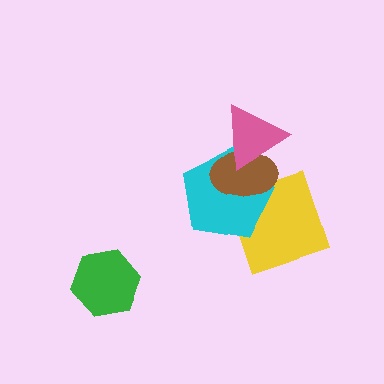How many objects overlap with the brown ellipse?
3 objects overlap with the brown ellipse.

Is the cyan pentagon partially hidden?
Yes, it is partially covered by another shape.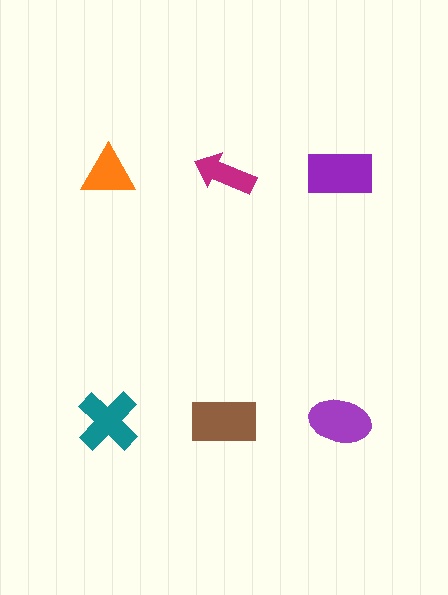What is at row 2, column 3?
A purple ellipse.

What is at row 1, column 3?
A purple rectangle.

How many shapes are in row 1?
3 shapes.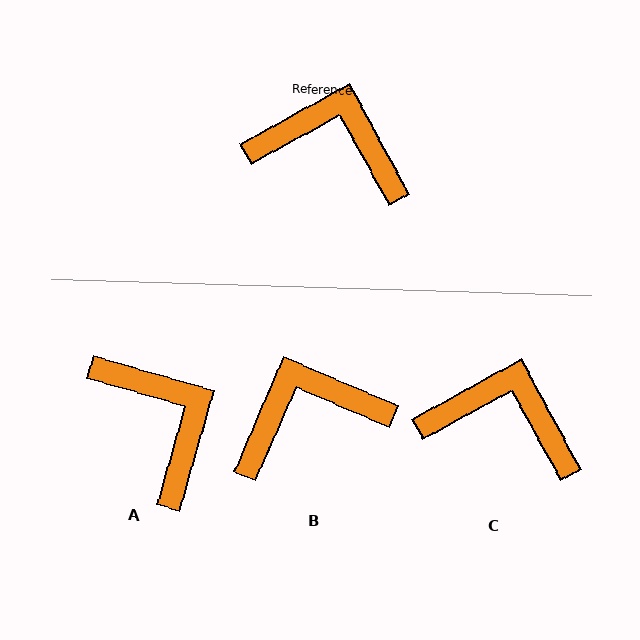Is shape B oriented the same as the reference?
No, it is off by about 38 degrees.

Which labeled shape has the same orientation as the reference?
C.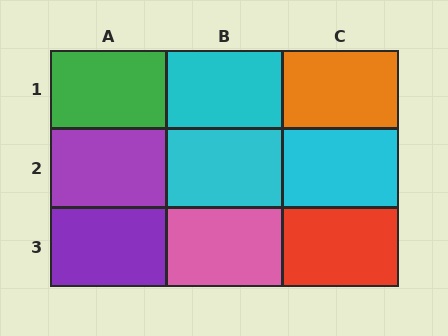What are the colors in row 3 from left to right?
Purple, pink, red.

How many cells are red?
1 cell is red.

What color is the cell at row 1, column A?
Green.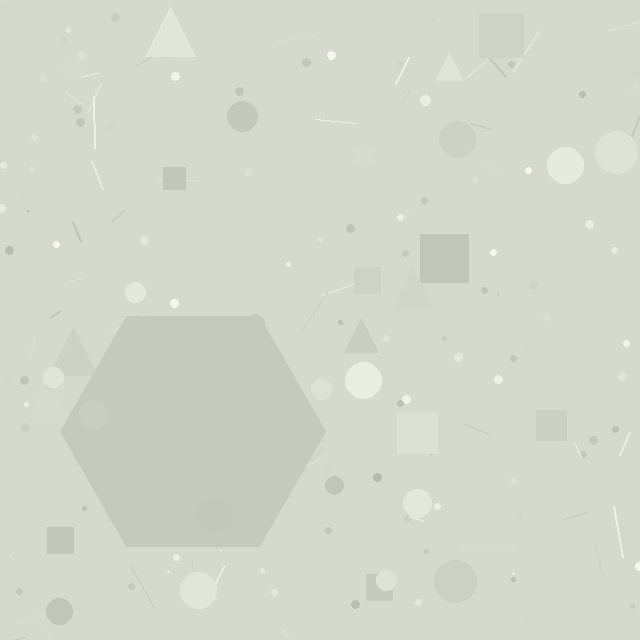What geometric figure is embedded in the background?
A hexagon is embedded in the background.